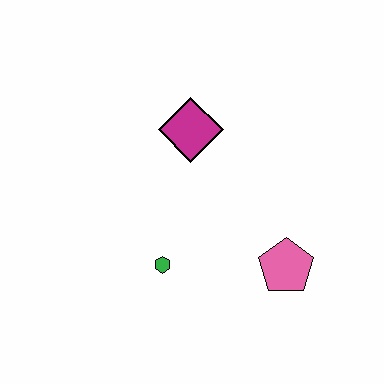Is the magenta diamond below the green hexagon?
No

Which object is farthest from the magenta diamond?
The pink pentagon is farthest from the magenta diamond.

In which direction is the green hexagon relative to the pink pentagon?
The green hexagon is to the left of the pink pentagon.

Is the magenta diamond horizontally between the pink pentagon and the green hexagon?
Yes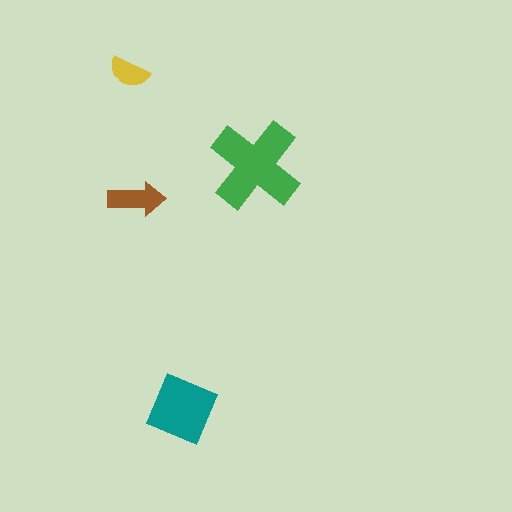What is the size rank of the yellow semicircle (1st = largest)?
4th.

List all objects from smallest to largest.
The yellow semicircle, the brown arrow, the teal diamond, the green cross.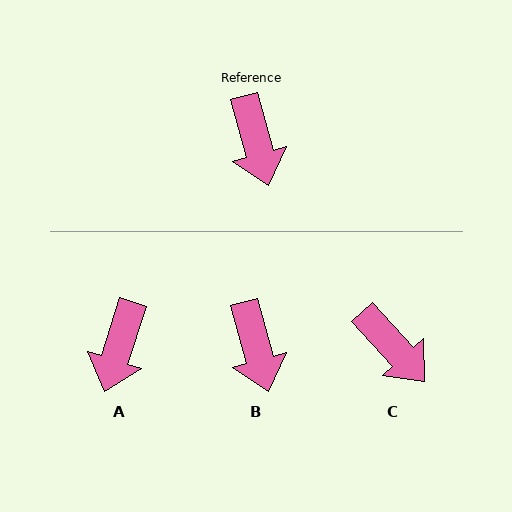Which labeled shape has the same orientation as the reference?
B.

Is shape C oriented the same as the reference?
No, it is off by about 27 degrees.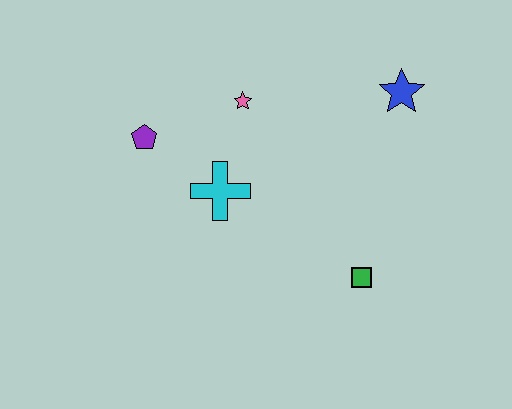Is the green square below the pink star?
Yes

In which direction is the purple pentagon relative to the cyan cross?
The purple pentagon is to the left of the cyan cross.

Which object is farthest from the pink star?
The green square is farthest from the pink star.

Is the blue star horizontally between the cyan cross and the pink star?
No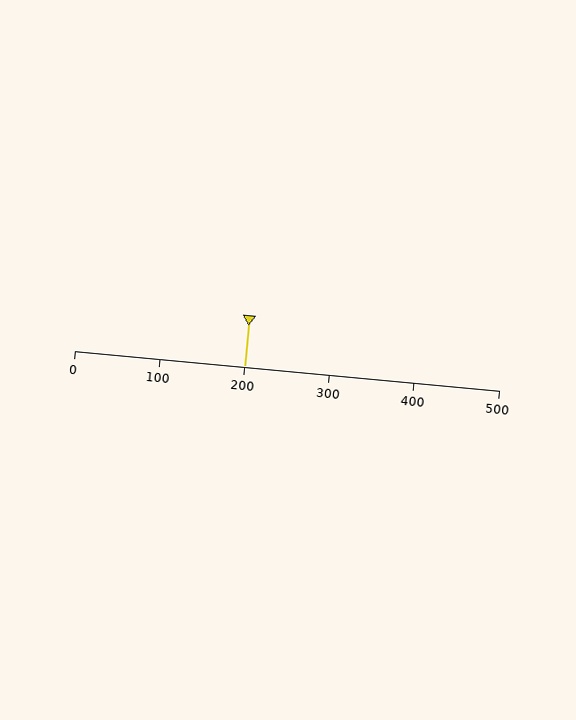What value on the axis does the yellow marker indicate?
The marker indicates approximately 200.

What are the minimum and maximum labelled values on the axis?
The axis runs from 0 to 500.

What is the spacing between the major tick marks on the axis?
The major ticks are spaced 100 apart.